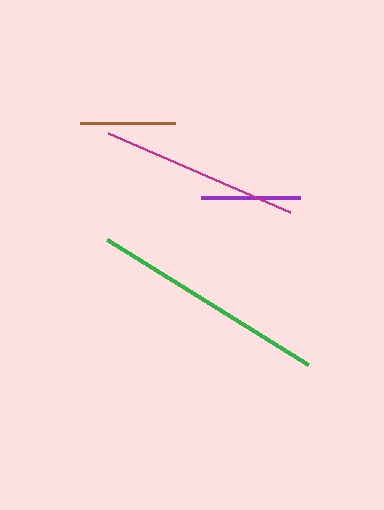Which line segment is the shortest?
The brown line is the shortest at approximately 95 pixels.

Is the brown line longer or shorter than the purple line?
The purple line is longer than the brown line.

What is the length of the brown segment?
The brown segment is approximately 95 pixels long.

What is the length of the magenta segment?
The magenta segment is approximately 199 pixels long.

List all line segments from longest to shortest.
From longest to shortest: green, magenta, purple, brown.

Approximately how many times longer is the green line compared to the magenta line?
The green line is approximately 1.2 times the length of the magenta line.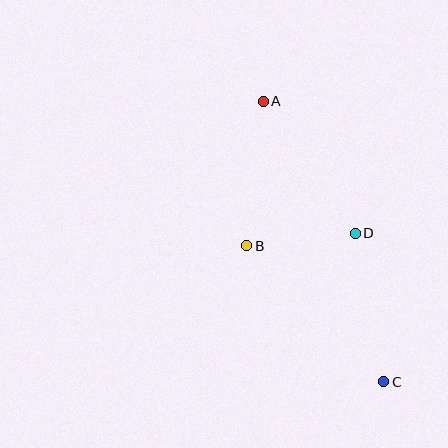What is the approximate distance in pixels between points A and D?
The distance between A and D is approximately 161 pixels.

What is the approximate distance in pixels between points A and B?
The distance between A and B is approximately 146 pixels.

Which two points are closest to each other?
Points B and D are closest to each other.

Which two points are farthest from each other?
Points A and C are farthest from each other.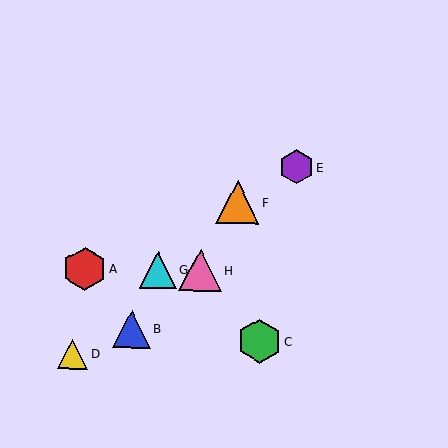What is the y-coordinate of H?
Object H is at y≈270.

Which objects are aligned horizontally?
Objects A, G, H are aligned horizontally.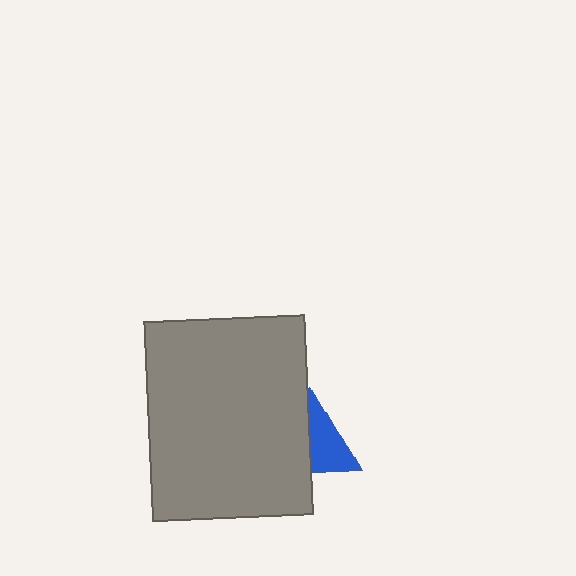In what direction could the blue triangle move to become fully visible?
The blue triangle could move right. That would shift it out from behind the gray rectangle entirely.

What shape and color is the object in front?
The object in front is a gray rectangle.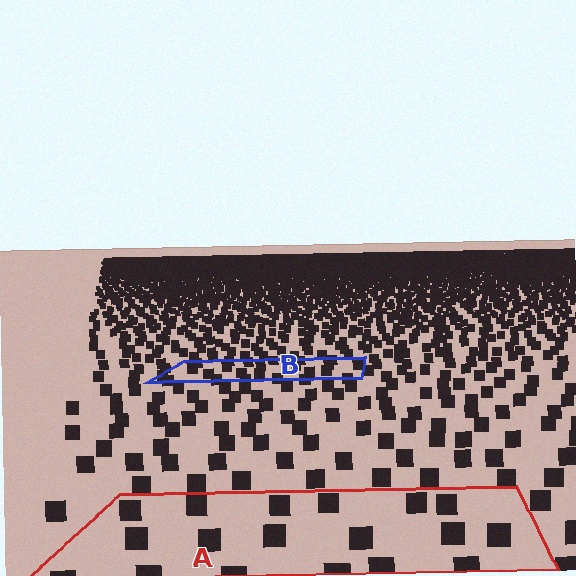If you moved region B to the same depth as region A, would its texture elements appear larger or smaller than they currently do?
They would appear larger. At a closer depth, the same texture elements are projected at a bigger on-screen size.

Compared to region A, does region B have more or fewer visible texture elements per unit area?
Region B has more texture elements per unit area — they are packed more densely because it is farther away.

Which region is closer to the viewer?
Region A is closer. The texture elements there are larger and more spread out.